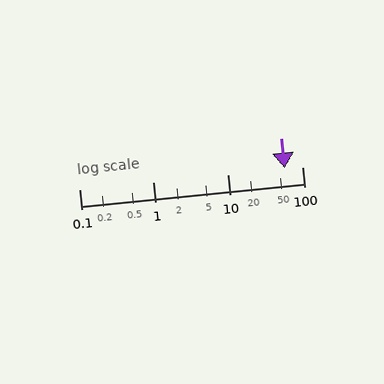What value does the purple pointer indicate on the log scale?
The pointer indicates approximately 58.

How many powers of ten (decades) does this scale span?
The scale spans 3 decades, from 0.1 to 100.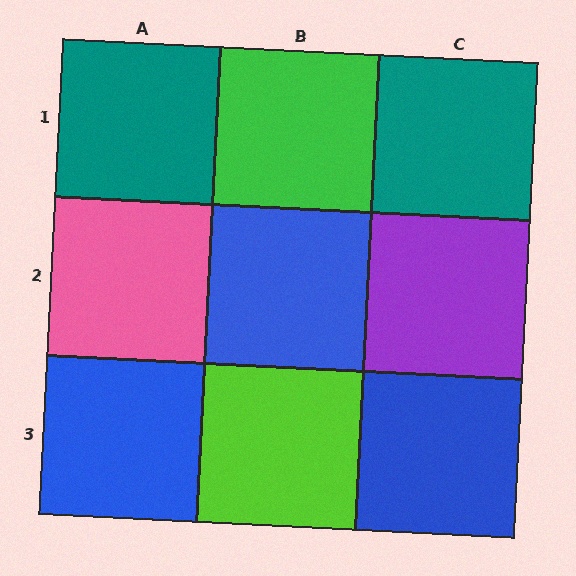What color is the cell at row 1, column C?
Teal.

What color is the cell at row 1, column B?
Green.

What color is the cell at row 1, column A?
Teal.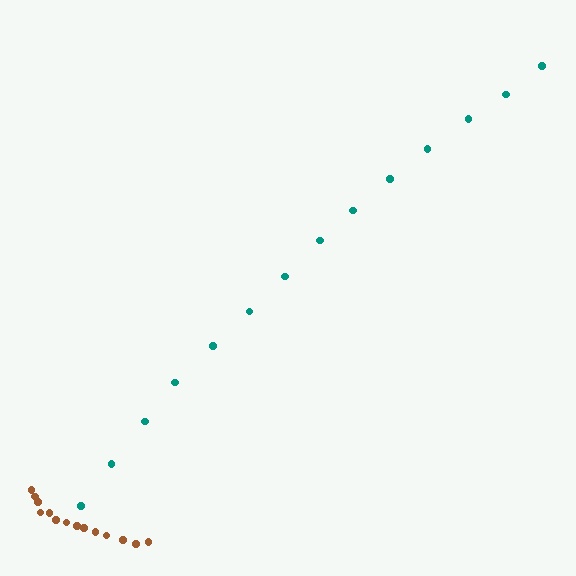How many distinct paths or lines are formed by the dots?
There are 2 distinct paths.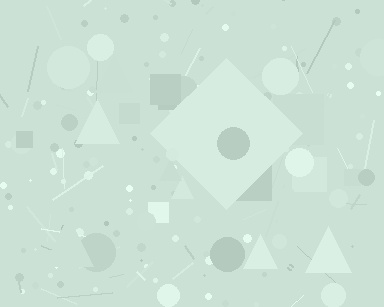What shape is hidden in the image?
A diamond is hidden in the image.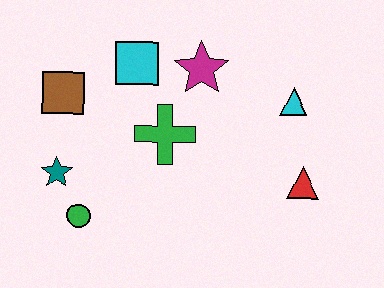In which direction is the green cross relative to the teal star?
The green cross is to the right of the teal star.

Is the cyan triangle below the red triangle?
No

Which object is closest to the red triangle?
The cyan triangle is closest to the red triangle.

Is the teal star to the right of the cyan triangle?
No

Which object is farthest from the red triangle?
The brown square is farthest from the red triangle.